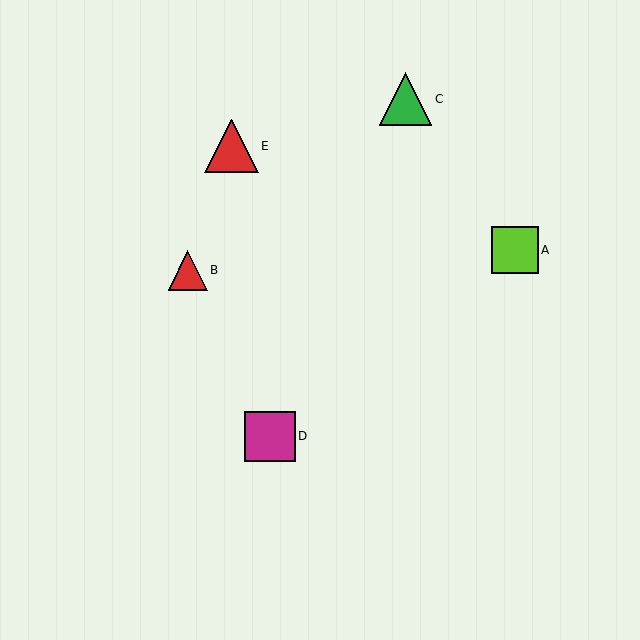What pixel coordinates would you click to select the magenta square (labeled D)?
Click at (270, 436) to select the magenta square D.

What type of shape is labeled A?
Shape A is a lime square.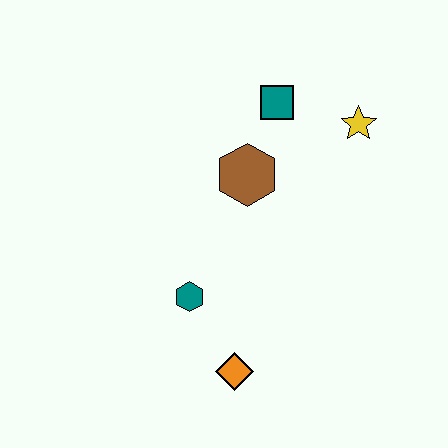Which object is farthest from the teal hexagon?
The yellow star is farthest from the teal hexagon.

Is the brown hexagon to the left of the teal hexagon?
No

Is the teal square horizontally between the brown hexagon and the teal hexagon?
No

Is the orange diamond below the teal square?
Yes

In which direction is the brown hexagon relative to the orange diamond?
The brown hexagon is above the orange diamond.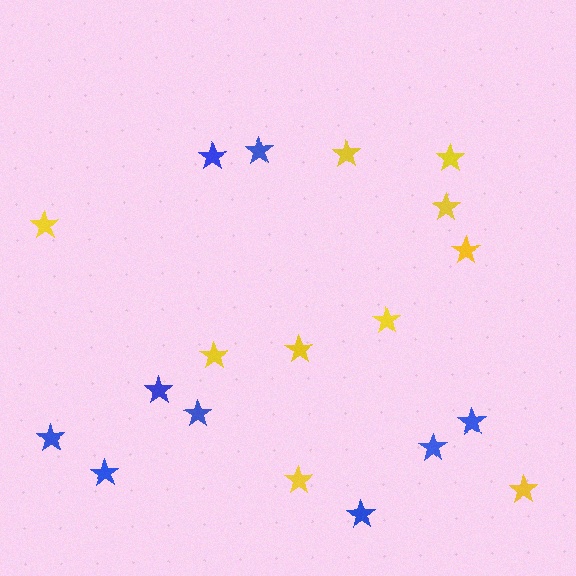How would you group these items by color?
There are 2 groups: one group of yellow stars (10) and one group of blue stars (9).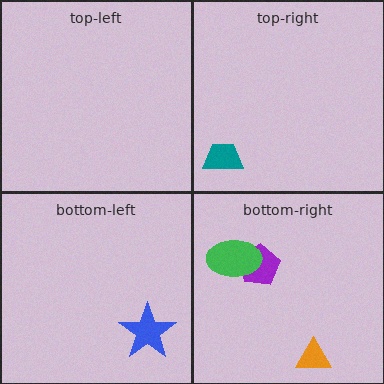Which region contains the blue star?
The bottom-left region.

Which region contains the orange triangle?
The bottom-right region.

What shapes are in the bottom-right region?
The purple pentagon, the green ellipse, the orange triangle.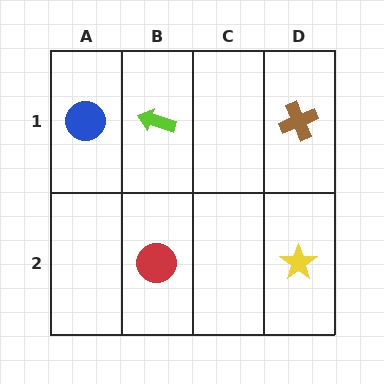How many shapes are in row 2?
2 shapes.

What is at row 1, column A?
A blue circle.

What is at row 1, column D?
A brown cross.